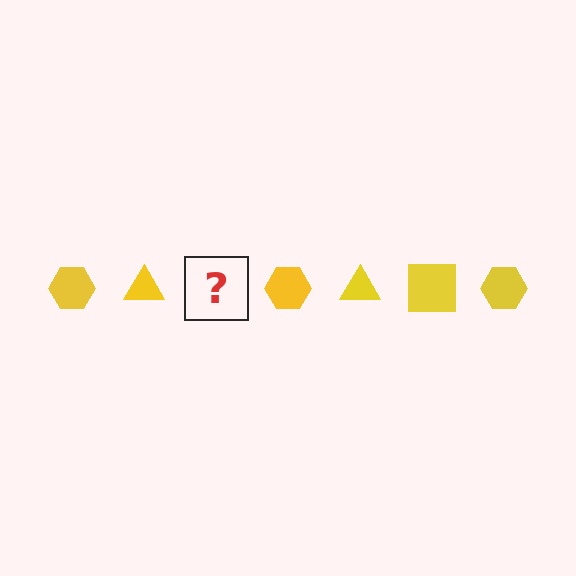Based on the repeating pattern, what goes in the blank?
The blank should be a yellow square.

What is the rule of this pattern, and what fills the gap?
The rule is that the pattern cycles through hexagon, triangle, square shapes in yellow. The gap should be filled with a yellow square.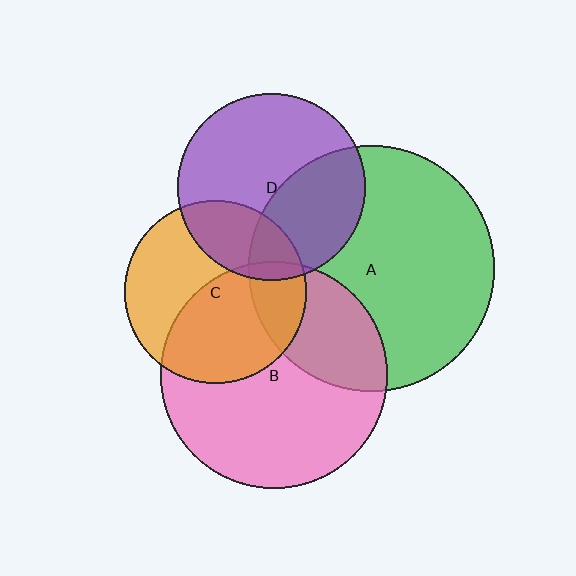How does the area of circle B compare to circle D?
Approximately 1.5 times.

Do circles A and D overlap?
Yes.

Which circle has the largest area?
Circle A (green).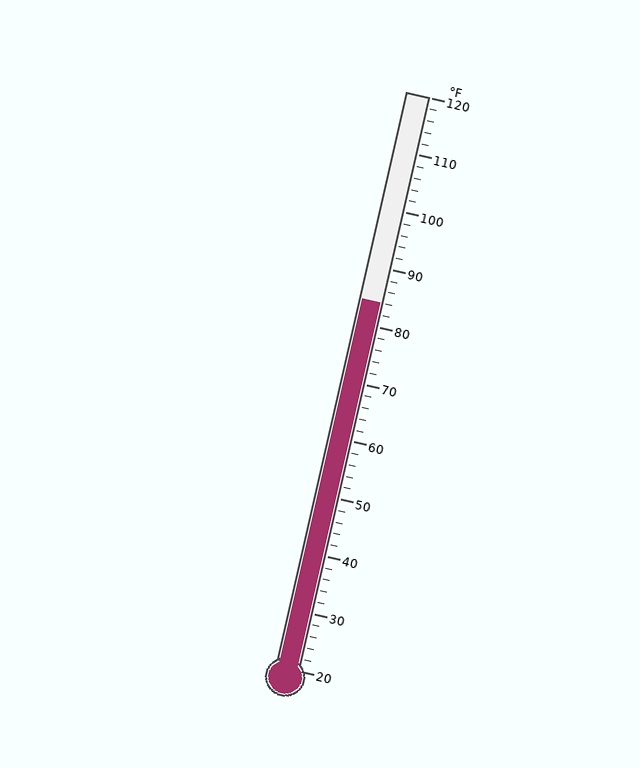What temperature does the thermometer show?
The thermometer shows approximately 84°F.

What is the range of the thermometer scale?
The thermometer scale ranges from 20°F to 120°F.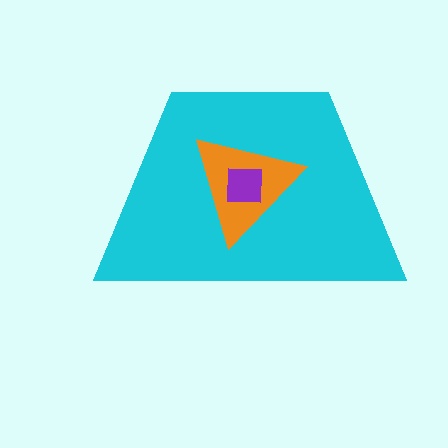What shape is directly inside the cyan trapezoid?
The orange triangle.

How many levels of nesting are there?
3.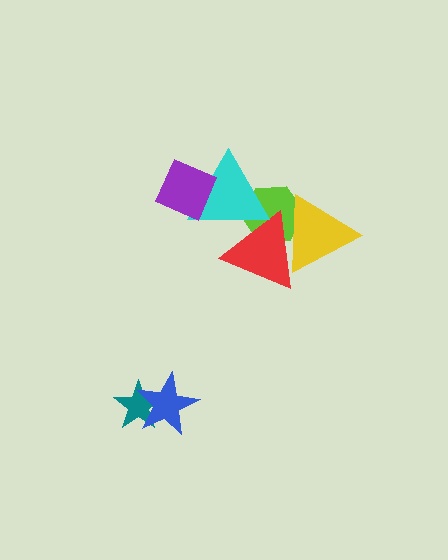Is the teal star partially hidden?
Yes, it is partially covered by another shape.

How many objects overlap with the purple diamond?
1 object overlaps with the purple diamond.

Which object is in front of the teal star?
The blue star is in front of the teal star.